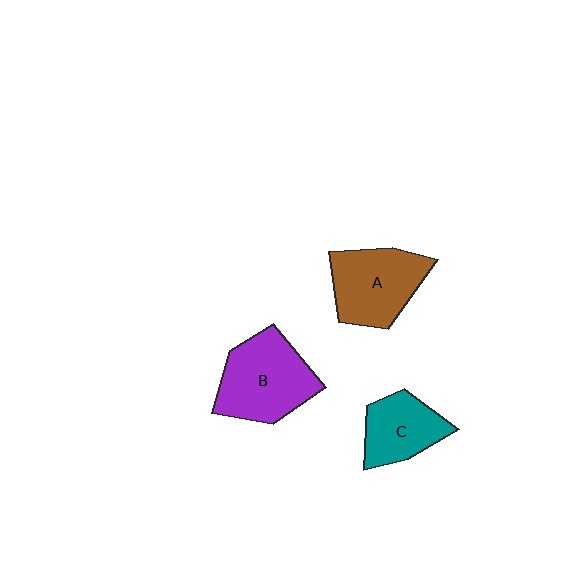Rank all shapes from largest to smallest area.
From largest to smallest: B (purple), A (brown), C (teal).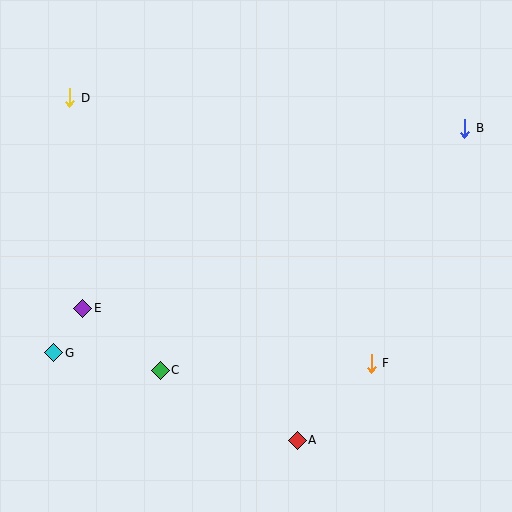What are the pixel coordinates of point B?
Point B is at (465, 128).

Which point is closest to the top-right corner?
Point B is closest to the top-right corner.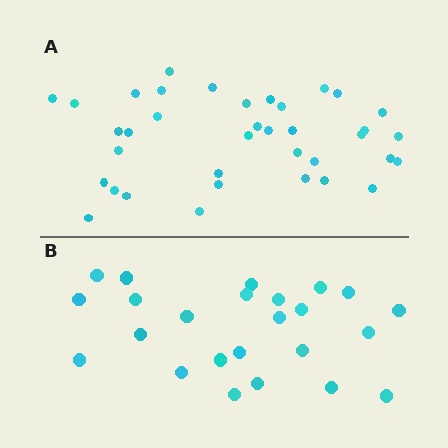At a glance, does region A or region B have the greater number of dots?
Region A (the top region) has more dots.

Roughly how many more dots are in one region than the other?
Region A has approximately 15 more dots than region B.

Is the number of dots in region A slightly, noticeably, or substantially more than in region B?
Region A has substantially more. The ratio is roughly 1.5 to 1.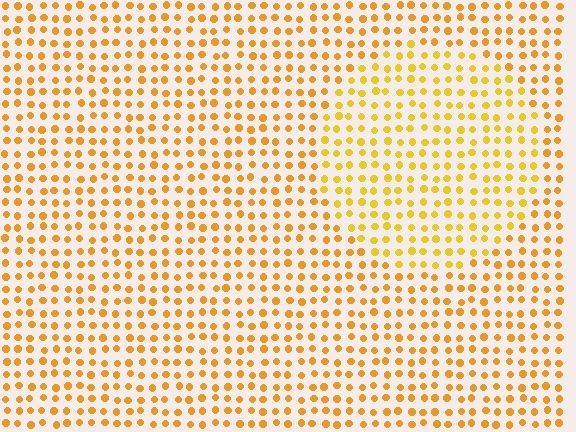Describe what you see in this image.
The image is filled with small orange elements in a uniform arrangement. A circle-shaped region is visible where the elements are tinted to a slightly different hue, forming a subtle color boundary.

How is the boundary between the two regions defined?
The boundary is defined purely by a slight shift in hue (about 16 degrees). Spacing, size, and orientation are identical on both sides.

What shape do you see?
I see a circle.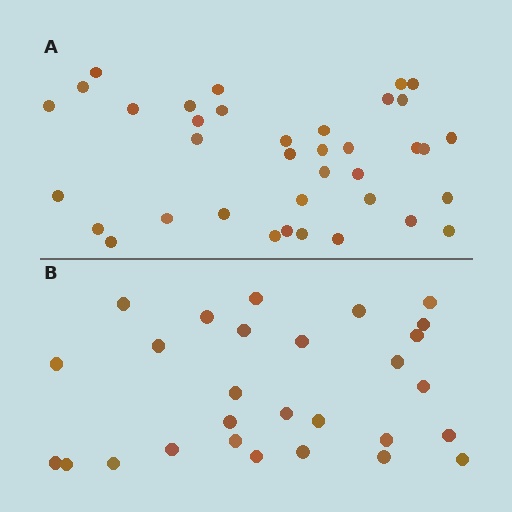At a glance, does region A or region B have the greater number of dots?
Region A (the top region) has more dots.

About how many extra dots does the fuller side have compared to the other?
Region A has roughly 8 or so more dots than region B.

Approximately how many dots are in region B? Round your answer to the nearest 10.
About 30 dots. (The exact count is 28, which rounds to 30.)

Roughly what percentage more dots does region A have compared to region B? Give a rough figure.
About 30% more.